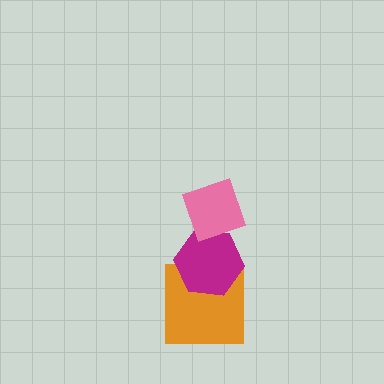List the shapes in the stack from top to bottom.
From top to bottom: the pink diamond, the magenta hexagon, the orange square.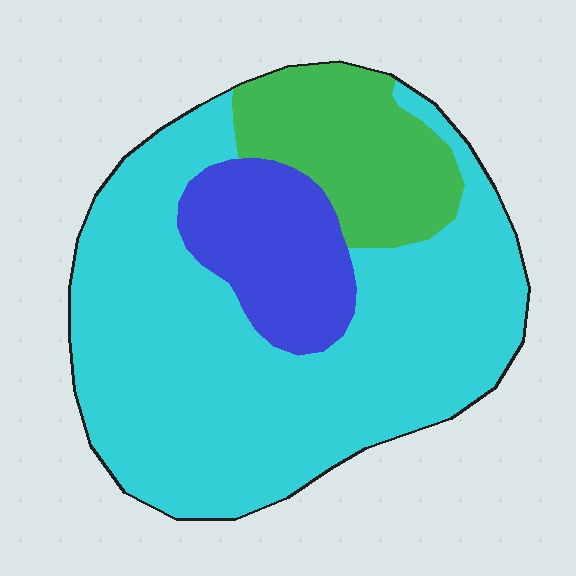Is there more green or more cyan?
Cyan.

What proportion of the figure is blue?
Blue covers 16% of the figure.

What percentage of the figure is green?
Green covers 18% of the figure.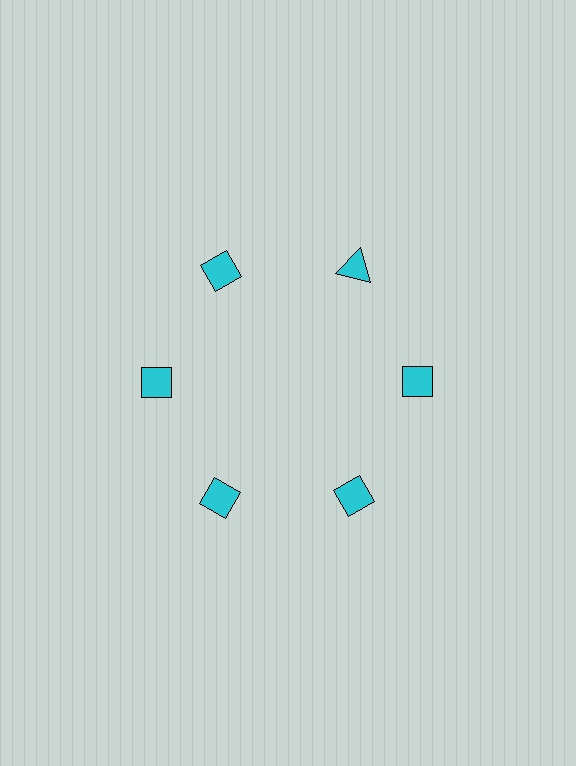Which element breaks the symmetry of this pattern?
The cyan triangle at roughly the 1 o'clock position breaks the symmetry. All other shapes are cyan diamonds.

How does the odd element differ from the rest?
It has a different shape: triangle instead of diamond.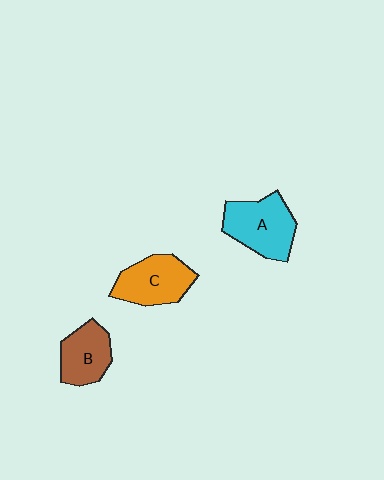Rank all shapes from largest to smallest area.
From largest to smallest: A (cyan), C (orange), B (brown).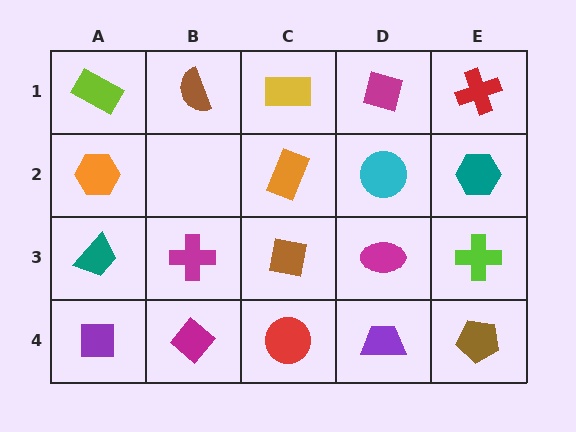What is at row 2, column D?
A cyan circle.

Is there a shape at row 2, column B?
No, that cell is empty.